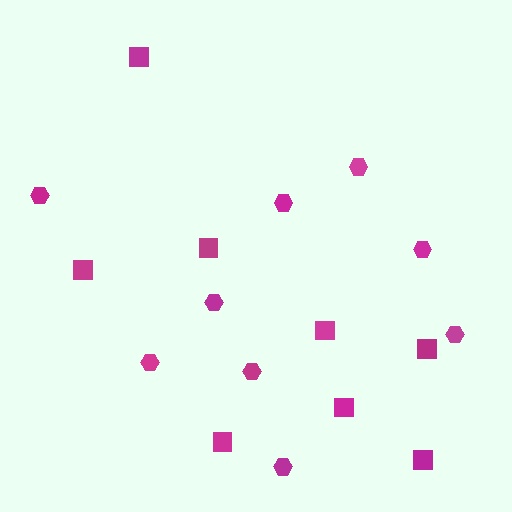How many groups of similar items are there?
There are 2 groups: one group of squares (8) and one group of hexagons (9).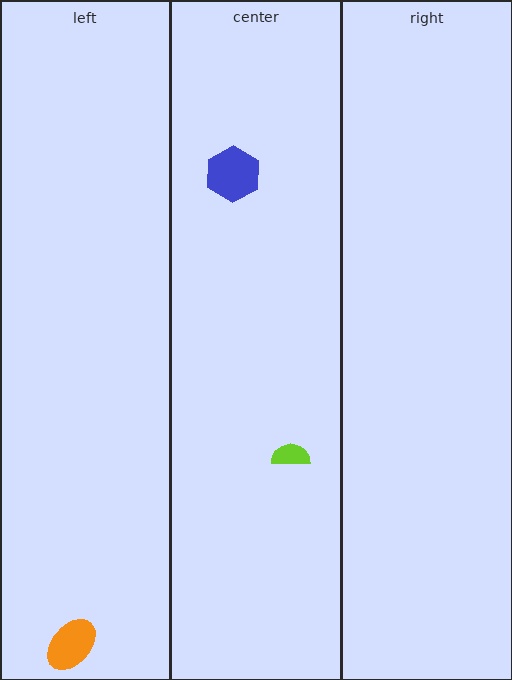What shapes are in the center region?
The lime semicircle, the blue hexagon.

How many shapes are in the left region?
1.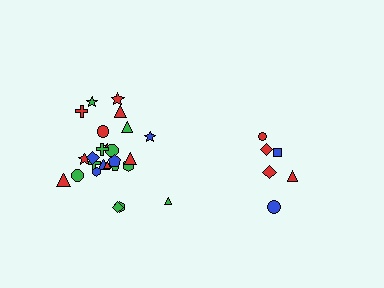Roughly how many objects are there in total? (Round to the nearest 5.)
Roughly 30 objects in total.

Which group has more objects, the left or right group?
The left group.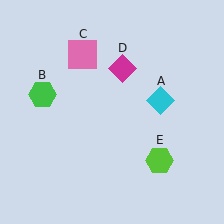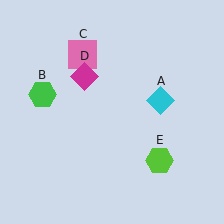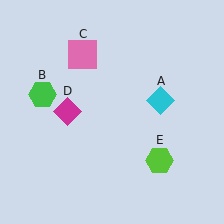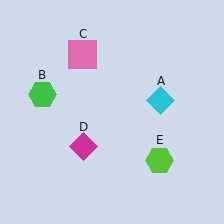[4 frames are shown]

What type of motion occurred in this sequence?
The magenta diamond (object D) rotated counterclockwise around the center of the scene.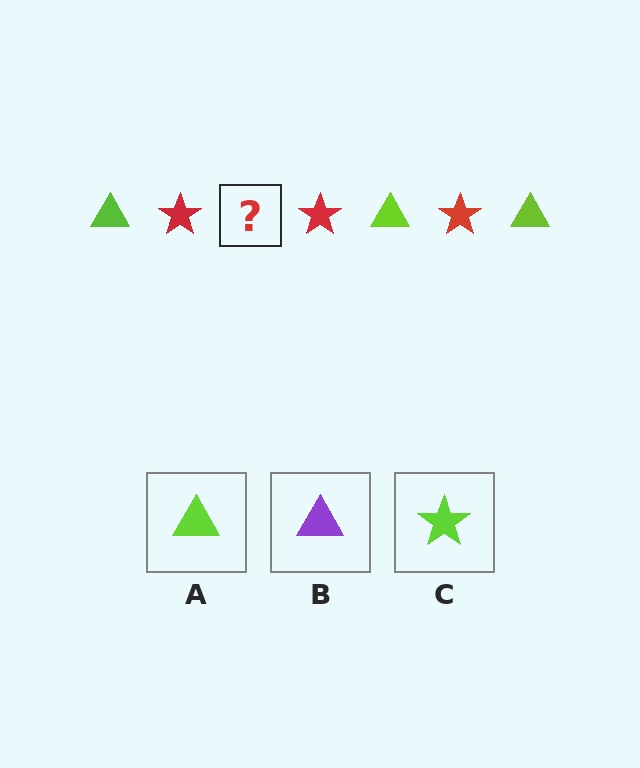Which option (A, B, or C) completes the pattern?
A.